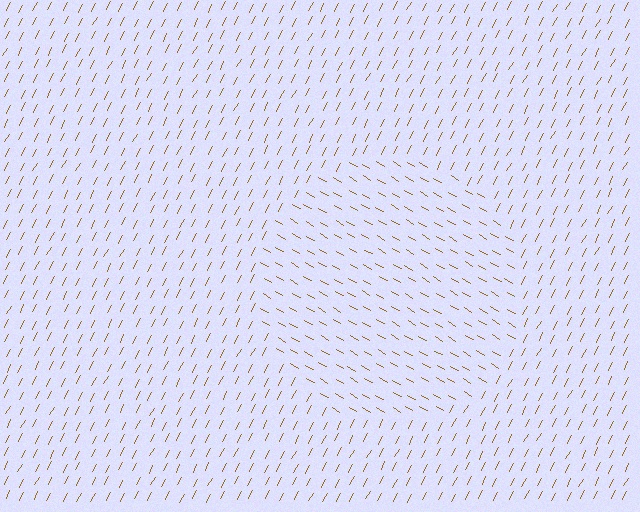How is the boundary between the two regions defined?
The boundary is defined purely by a change in line orientation (approximately 88 degrees difference). All lines are the same color and thickness.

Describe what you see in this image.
The image is filled with small brown line segments. A circle region in the image has lines oriented differently from the surrounding lines, creating a visible texture boundary.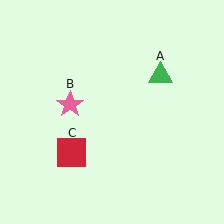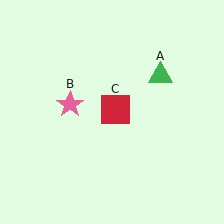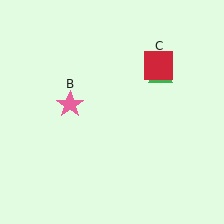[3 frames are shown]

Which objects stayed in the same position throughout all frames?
Green triangle (object A) and pink star (object B) remained stationary.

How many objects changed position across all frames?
1 object changed position: red square (object C).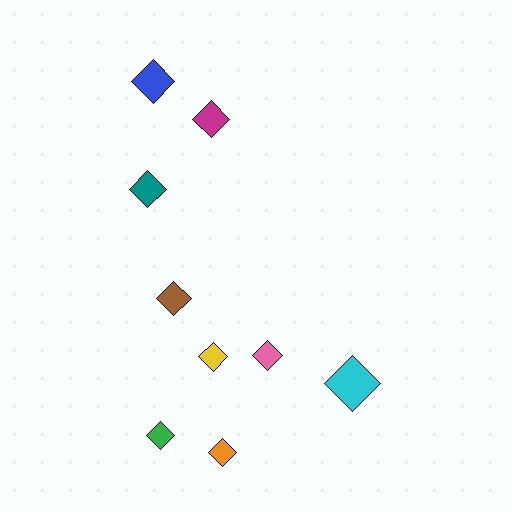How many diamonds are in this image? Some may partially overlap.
There are 9 diamonds.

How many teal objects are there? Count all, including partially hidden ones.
There is 1 teal object.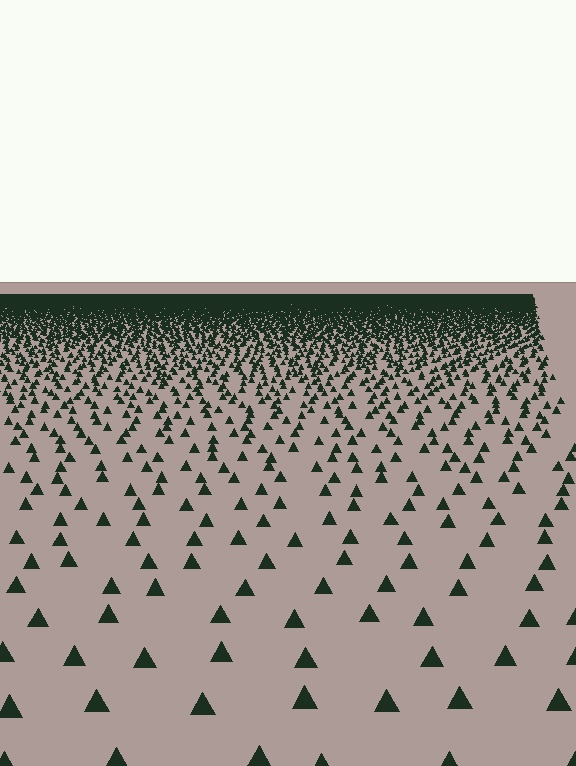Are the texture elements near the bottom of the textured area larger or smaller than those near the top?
Larger. Near the bottom, elements are closer to the viewer and appear at a bigger on-screen size.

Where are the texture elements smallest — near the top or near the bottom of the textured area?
Near the top.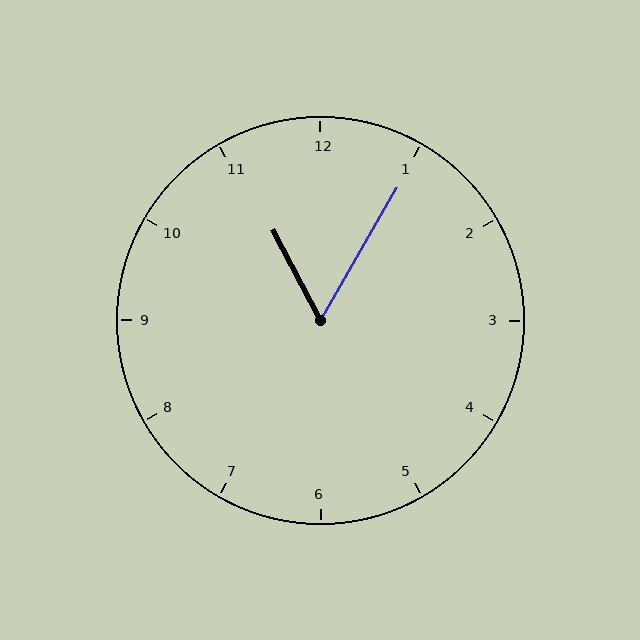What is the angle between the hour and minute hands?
Approximately 58 degrees.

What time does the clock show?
11:05.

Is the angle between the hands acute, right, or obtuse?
It is acute.